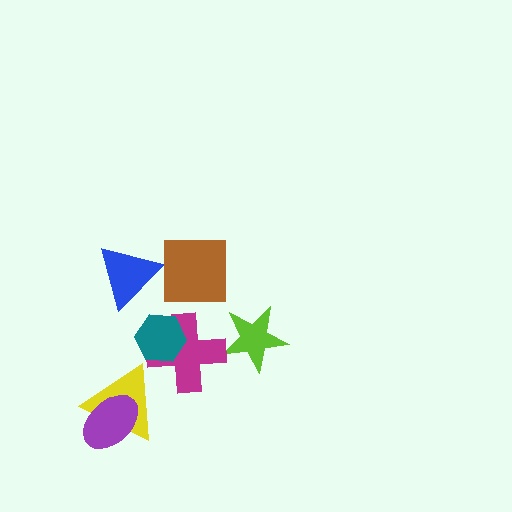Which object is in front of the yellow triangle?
The purple ellipse is in front of the yellow triangle.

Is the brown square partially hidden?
No, no other shape covers it.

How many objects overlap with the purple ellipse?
1 object overlaps with the purple ellipse.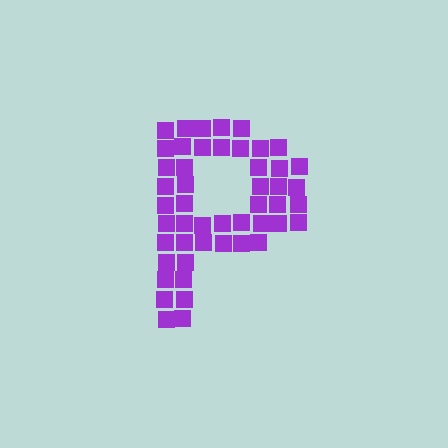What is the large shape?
The large shape is the letter P.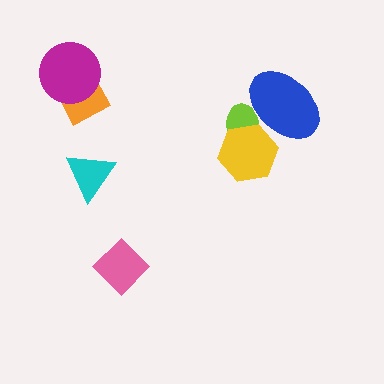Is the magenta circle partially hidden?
No, no other shape covers it.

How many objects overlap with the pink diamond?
0 objects overlap with the pink diamond.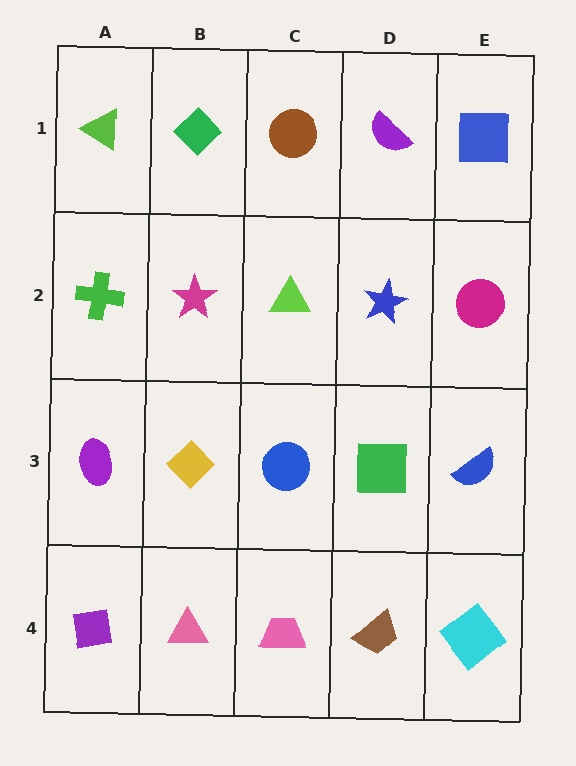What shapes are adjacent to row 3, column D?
A blue star (row 2, column D), a brown trapezoid (row 4, column D), a blue circle (row 3, column C), a blue semicircle (row 3, column E).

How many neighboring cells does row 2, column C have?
4.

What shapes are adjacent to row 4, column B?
A yellow diamond (row 3, column B), a purple square (row 4, column A), a pink trapezoid (row 4, column C).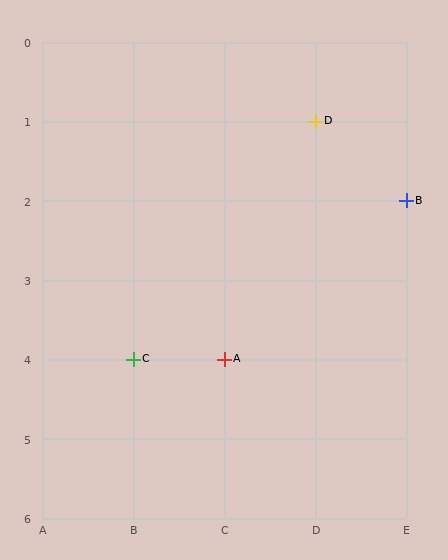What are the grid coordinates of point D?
Point D is at grid coordinates (D, 1).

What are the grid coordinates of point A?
Point A is at grid coordinates (C, 4).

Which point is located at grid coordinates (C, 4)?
Point A is at (C, 4).